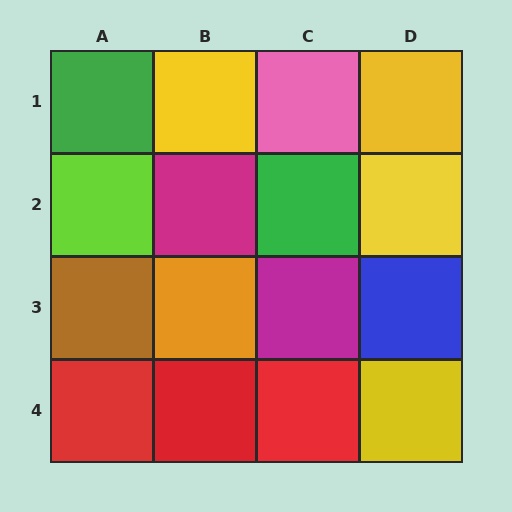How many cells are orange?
1 cell is orange.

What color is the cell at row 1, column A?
Green.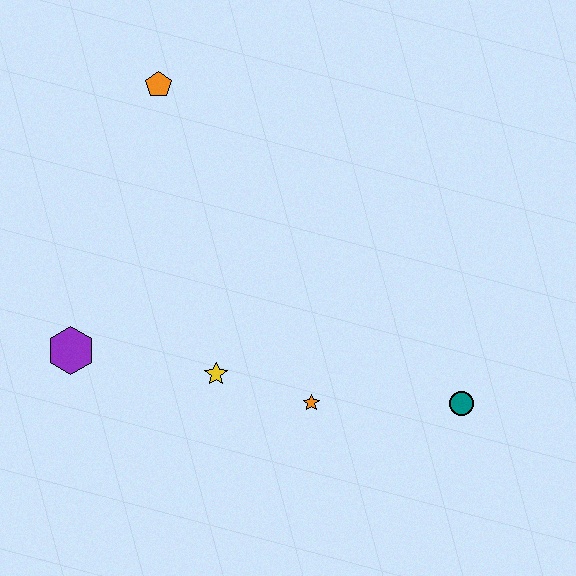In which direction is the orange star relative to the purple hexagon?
The orange star is to the right of the purple hexagon.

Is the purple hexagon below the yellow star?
No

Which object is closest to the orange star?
The yellow star is closest to the orange star.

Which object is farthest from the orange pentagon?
The teal circle is farthest from the orange pentagon.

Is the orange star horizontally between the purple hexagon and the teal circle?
Yes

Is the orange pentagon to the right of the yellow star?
No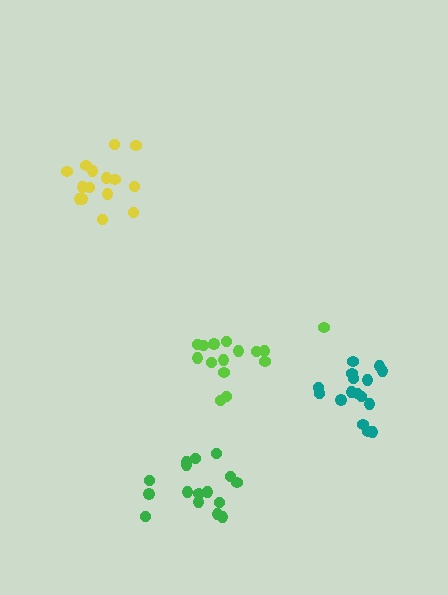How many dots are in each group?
Group 1: 16 dots, Group 2: 15 dots, Group 3: 16 dots, Group 4: 15 dots (62 total).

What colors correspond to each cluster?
The clusters are colored: green, yellow, teal, lime.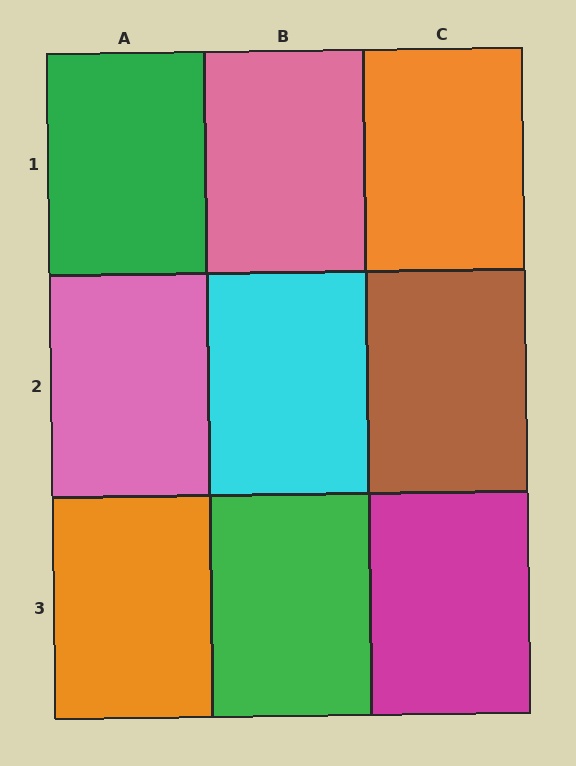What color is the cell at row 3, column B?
Green.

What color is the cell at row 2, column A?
Pink.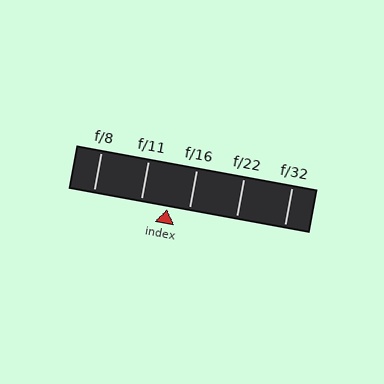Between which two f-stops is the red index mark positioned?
The index mark is between f/11 and f/16.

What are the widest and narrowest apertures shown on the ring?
The widest aperture shown is f/8 and the narrowest is f/32.